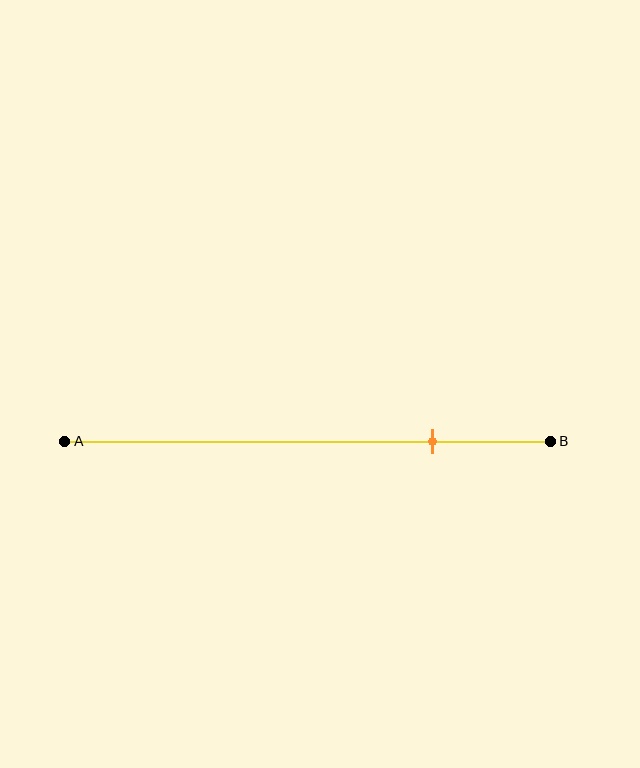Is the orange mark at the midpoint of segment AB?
No, the mark is at about 75% from A, not at the 50% midpoint.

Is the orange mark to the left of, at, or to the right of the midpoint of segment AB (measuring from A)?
The orange mark is to the right of the midpoint of segment AB.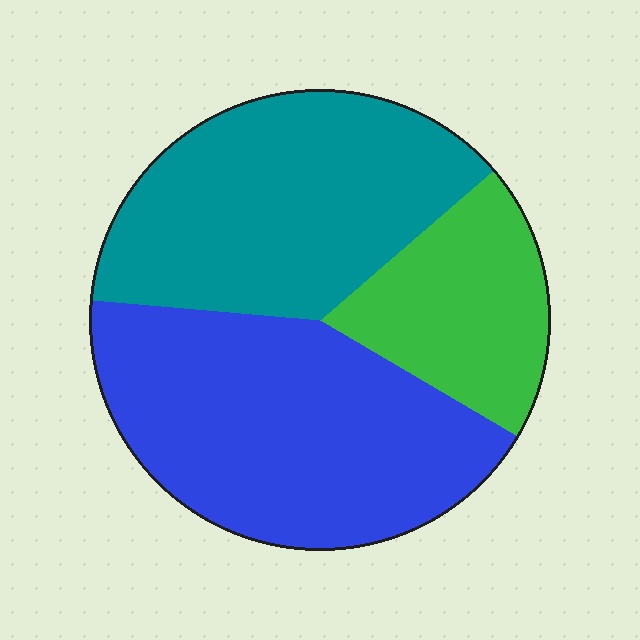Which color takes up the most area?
Blue, at roughly 45%.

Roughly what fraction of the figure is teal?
Teal takes up about three eighths (3/8) of the figure.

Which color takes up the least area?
Green, at roughly 20%.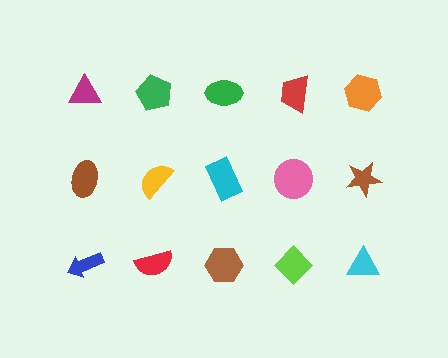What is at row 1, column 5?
An orange hexagon.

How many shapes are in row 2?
5 shapes.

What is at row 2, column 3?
A cyan rectangle.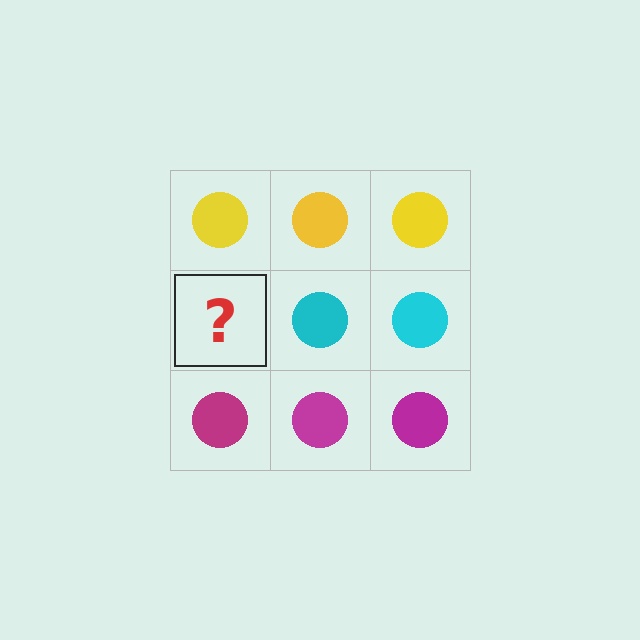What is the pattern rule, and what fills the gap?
The rule is that each row has a consistent color. The gap should be filled with a cyan circle.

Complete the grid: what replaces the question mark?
The question mark should be replaced with a cyan circle.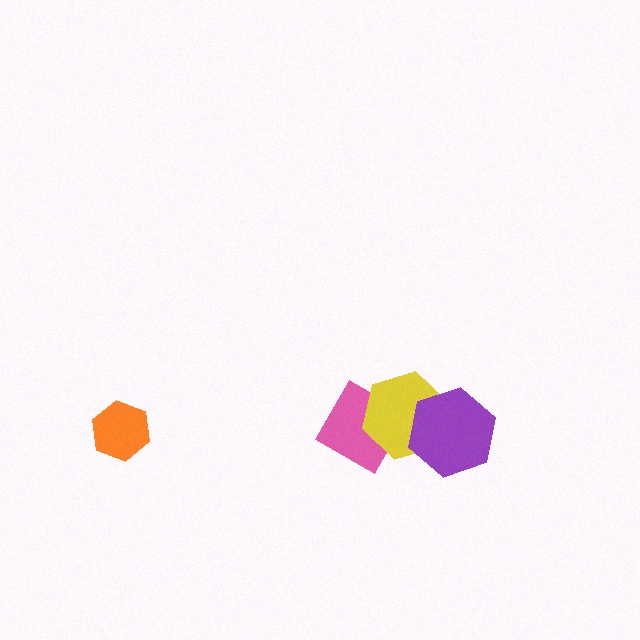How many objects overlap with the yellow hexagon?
2 objects overlap with the yellow hexagon.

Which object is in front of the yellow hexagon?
The purple hexagon is in front of the yellow hexagon.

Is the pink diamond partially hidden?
Yes, it is partially covered by another shape.